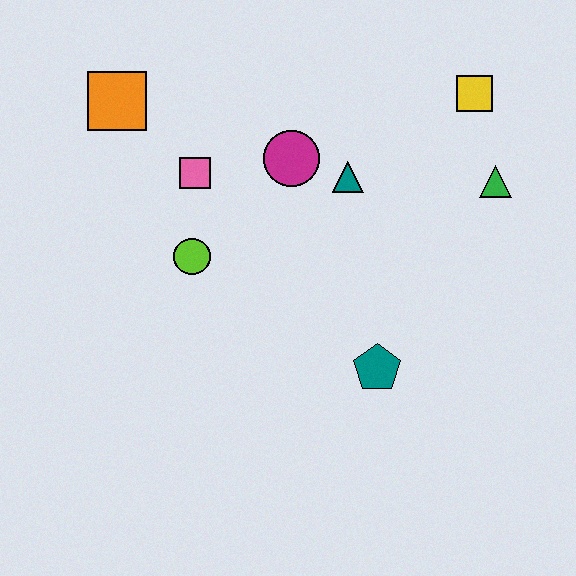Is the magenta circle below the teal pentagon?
No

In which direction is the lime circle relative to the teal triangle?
The lime circle is to the left of the teal triangle.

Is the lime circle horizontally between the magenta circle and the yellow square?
No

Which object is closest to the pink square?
The lime circle is closest to the pink square.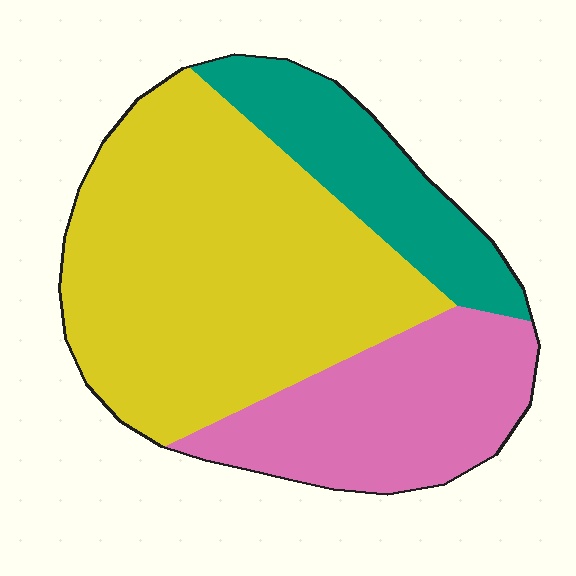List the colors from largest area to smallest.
From largest to smallest: yellow, pink, teal.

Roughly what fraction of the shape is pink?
Pink covers 26% of the shape.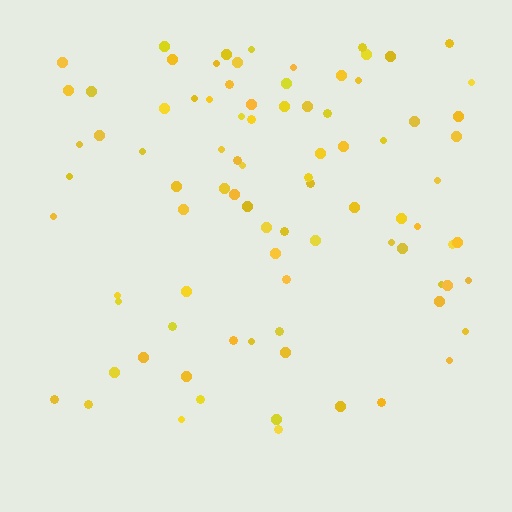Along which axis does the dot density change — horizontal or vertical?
Vertical.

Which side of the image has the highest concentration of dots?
The top.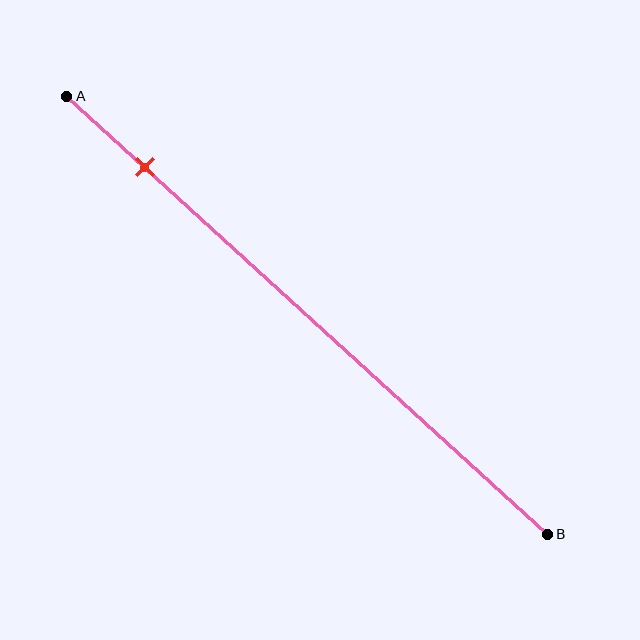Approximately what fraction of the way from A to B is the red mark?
The red mark is approximately 15% of the way from A to B.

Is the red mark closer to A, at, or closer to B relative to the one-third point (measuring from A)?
The red mark is closer to point A than the one-third point of segment AB.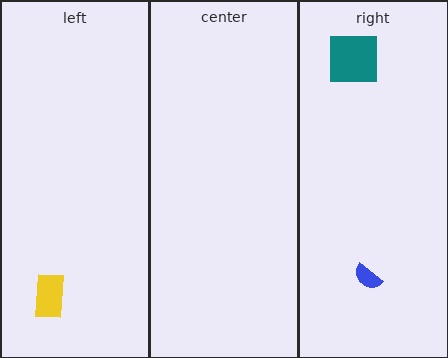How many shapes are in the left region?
1.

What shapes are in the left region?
The yellow rectangle.